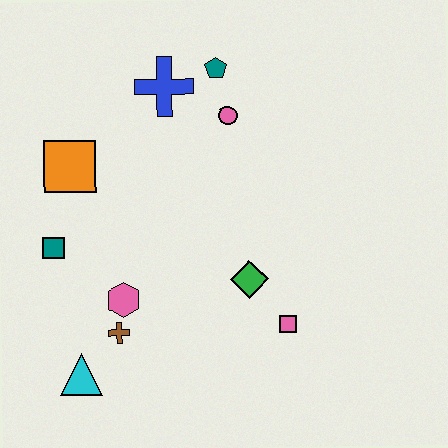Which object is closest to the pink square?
The green diamond is closest to the pink square.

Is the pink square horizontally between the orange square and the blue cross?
No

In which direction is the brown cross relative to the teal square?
The brown cross is below the teal square.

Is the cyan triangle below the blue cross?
Yes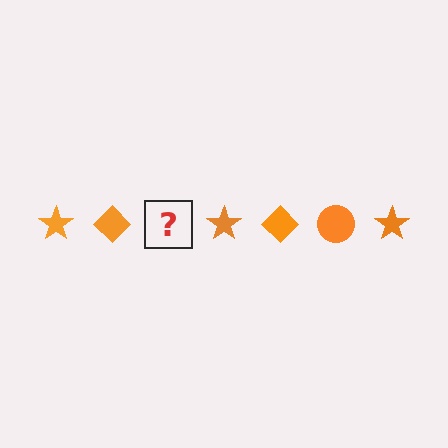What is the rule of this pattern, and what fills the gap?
The rule is that the pattern cycles through star, diamond, circle shapes in orange. The gap should be filled with an orange circle.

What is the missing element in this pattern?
The missing element is an orange circle.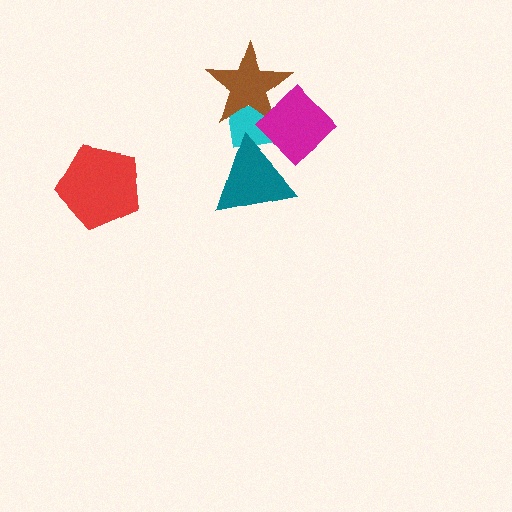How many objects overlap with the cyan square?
3 objects overlap with the cyan square.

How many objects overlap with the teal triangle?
2 objects overlap with the teal triangle.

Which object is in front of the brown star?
The magenta diamond is in front of the brown star.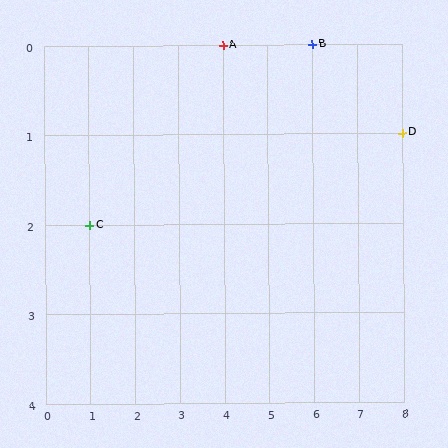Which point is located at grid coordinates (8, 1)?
Point D is at (8, 1).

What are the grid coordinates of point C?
Point C is at grid coordinates (1, 2).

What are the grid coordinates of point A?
Point A is at grid coordinates (4, 0).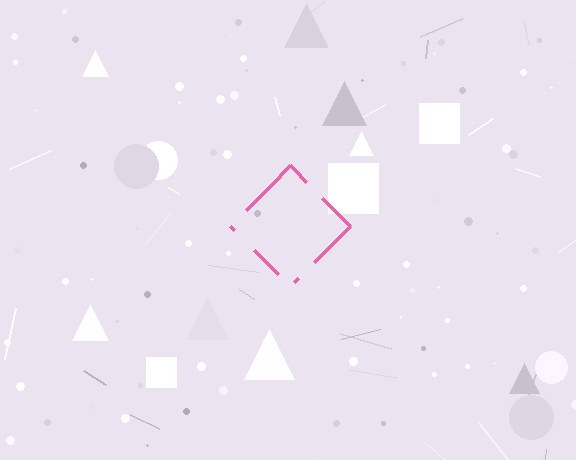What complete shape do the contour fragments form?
The contour fragments form a diamond.